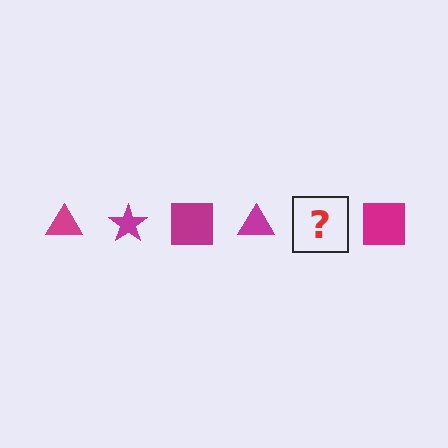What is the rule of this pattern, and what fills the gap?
The rule is that the pattern cycles through triangle, star, square shapes in magenta. The gap should be filled with a magenta star.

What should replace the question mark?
The question mark should be replaced with a magenta star.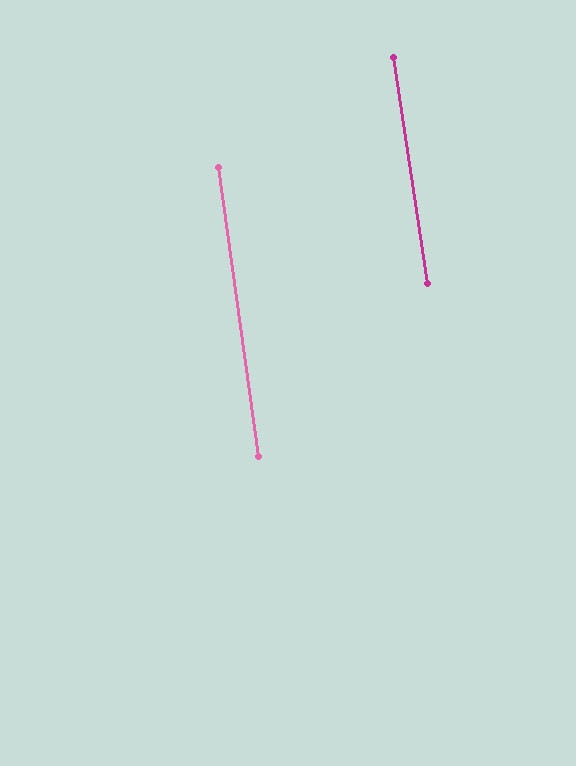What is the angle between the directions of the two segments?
Approximately 1 degree.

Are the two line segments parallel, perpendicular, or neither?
Parallel — their directions differ by only 0.7°.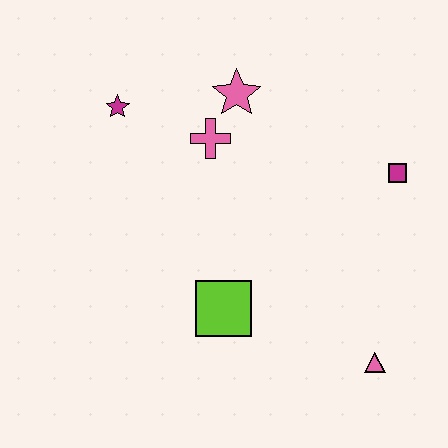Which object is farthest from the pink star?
The pink triangle is farthest from the pink star.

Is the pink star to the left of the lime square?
No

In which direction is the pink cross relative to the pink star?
The pink cross is below the pink star.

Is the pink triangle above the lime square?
No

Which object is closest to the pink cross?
The pink star is closest to the pink cross.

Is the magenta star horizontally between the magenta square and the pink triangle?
No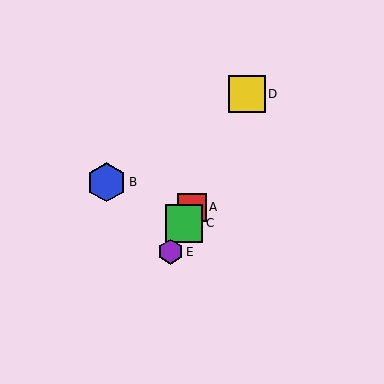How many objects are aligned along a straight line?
4 objects (A, C, D, E) are aligned along a straight line.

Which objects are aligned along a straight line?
Objects A, C, D, E are aligned along a straight line.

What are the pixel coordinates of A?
Object A is at (192, 207).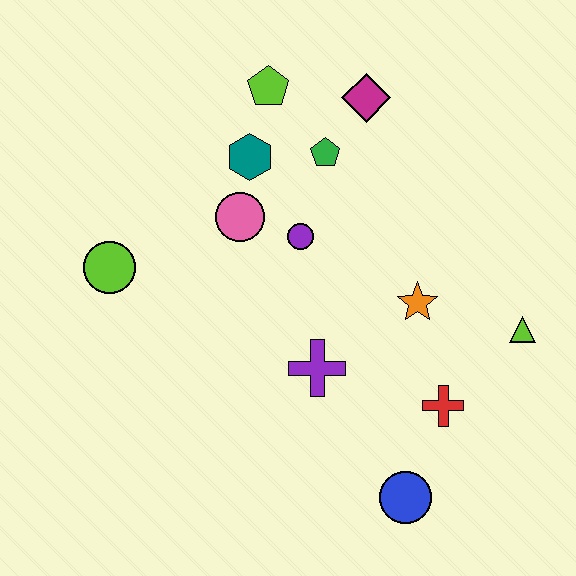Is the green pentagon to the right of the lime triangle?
No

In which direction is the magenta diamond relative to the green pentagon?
The magenta diamond is above the green pentagon.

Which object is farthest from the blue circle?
The lime pentagon is farthest from the blue circle.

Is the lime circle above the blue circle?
Yes